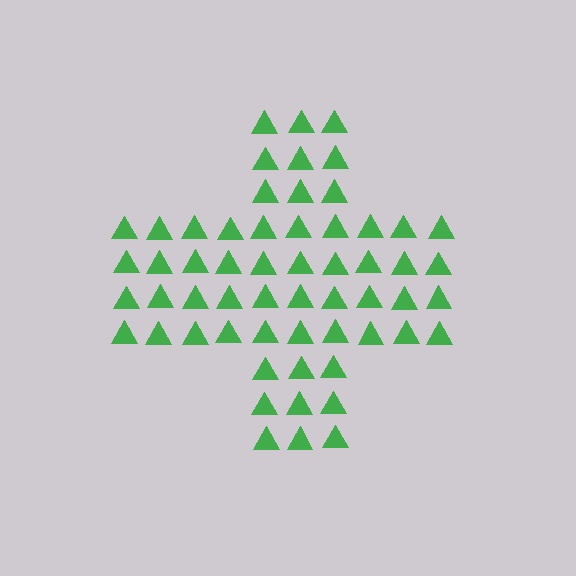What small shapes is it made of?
It is made of small triangles.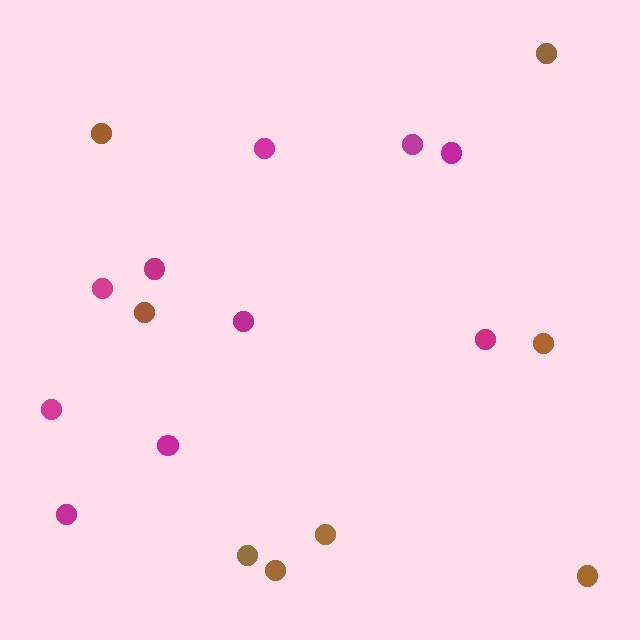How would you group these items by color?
There are 2 groups: one group of magenta circles (10) and one group of brown circles (8).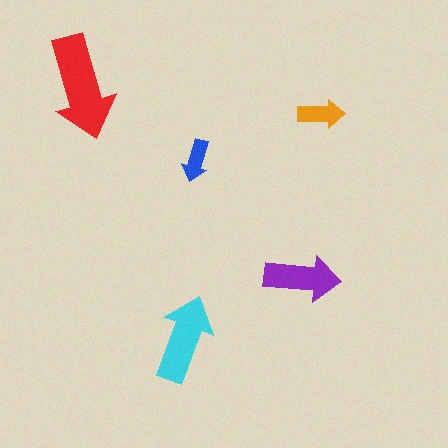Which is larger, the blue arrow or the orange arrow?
The orange one.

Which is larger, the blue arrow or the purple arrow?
The purple one.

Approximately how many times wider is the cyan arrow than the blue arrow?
About 2 times wider.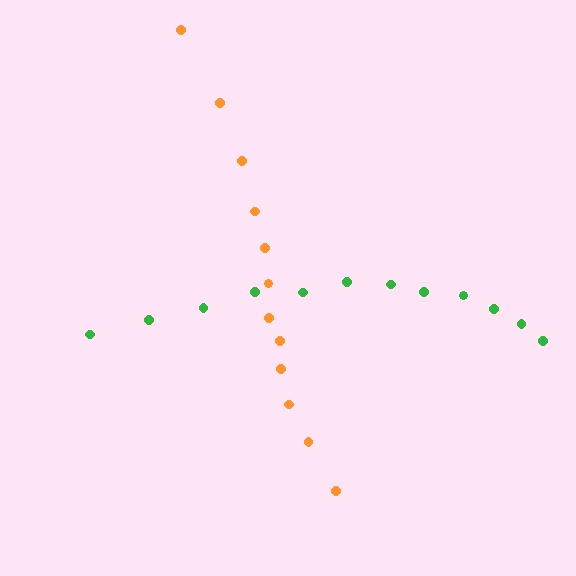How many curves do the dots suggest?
There are 2 distinct paths.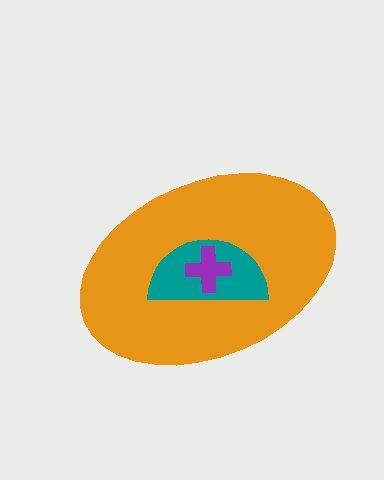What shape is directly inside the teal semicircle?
The purple cross.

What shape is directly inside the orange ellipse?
The teal semicircle.